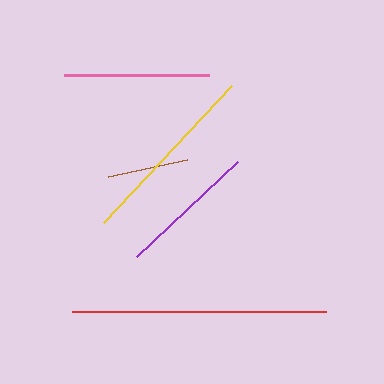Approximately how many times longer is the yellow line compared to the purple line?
The yellow line is approximately 1.3 times the length of the purple line.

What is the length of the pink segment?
The pink segment is approximately 144 pixels long.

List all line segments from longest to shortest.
From longest to shortest: red, yellow, pink, purple, brown.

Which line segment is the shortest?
The brown line is the shortest at approximately 81 pixels.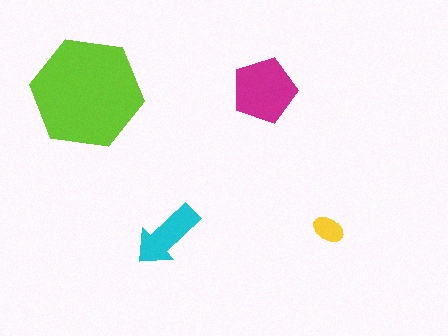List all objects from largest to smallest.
The lime hexagon, the magenta pentagon, the cyan arrow, the yellow ellipse.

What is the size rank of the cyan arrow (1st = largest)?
3rd.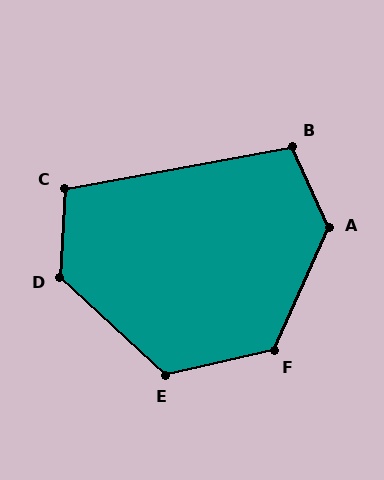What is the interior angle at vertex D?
Approximately 129 degrees (obtuse).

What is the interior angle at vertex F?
Approximately 127 degrees (obtuse).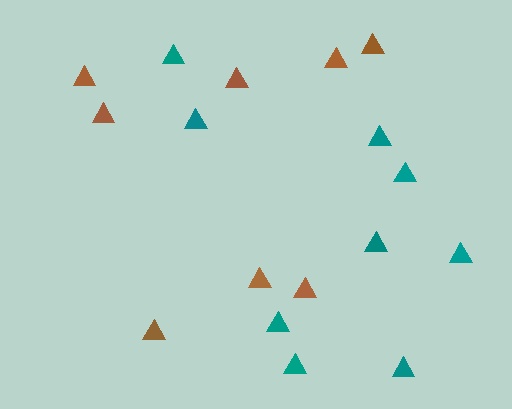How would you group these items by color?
There are 2 groups: one group of brown triangles (8) and one group of teal triangles (9).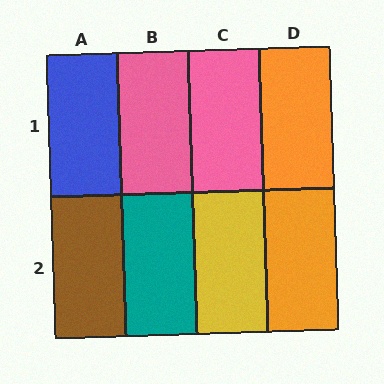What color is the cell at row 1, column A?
Blue.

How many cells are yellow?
1 cell is yellow.